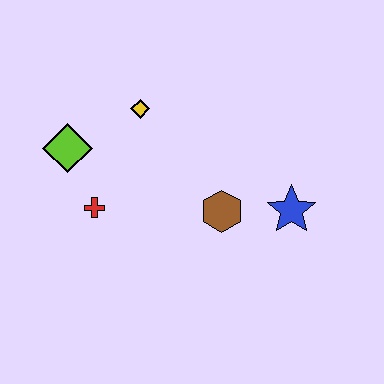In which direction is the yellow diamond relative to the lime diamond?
The yellow diamond is to the right of the lime diamond.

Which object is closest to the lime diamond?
The red cross is closest to the lime diamond.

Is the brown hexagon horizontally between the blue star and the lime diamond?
Yes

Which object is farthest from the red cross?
The blue star is farthest from the red cross.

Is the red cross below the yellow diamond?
Yes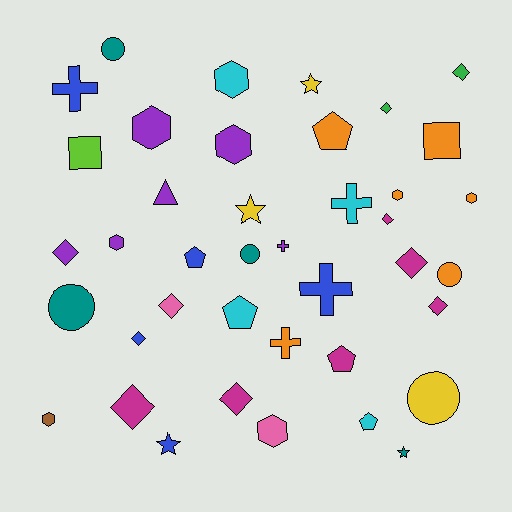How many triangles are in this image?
There is 1 triangle.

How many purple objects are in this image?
There are 6 purple objects.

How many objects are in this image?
There are 40 objects.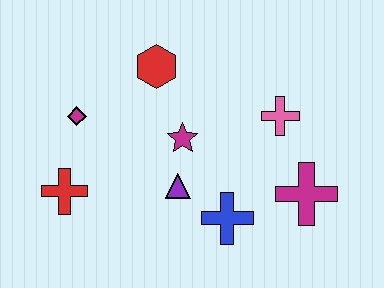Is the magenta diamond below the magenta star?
No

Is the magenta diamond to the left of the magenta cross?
Yes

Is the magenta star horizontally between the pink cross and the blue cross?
No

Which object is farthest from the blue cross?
The magenta diamond is farthest from the blue cross.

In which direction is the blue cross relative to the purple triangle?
The blue cross is to the right of the purple triangle.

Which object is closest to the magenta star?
The purple triangle is closest to the magenta star.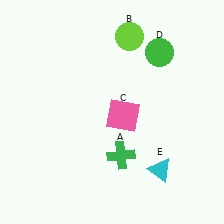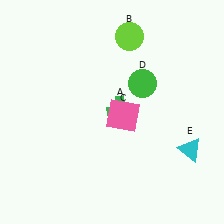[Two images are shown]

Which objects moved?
The objects that moved are: the green cross (A), the green circle (D), the cyan triangle (E).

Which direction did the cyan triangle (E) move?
The cyan triangle (E) moved right.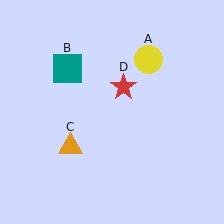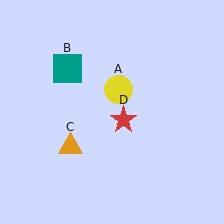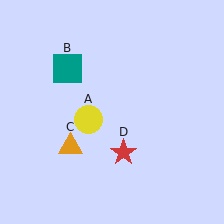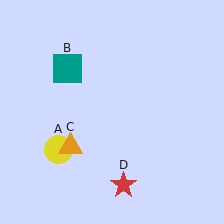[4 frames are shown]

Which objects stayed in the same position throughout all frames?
Teal square (object B) and orange triangle (object C) remained stationary.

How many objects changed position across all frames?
2 objects changed position: yellow circle (object A), red star (object D).